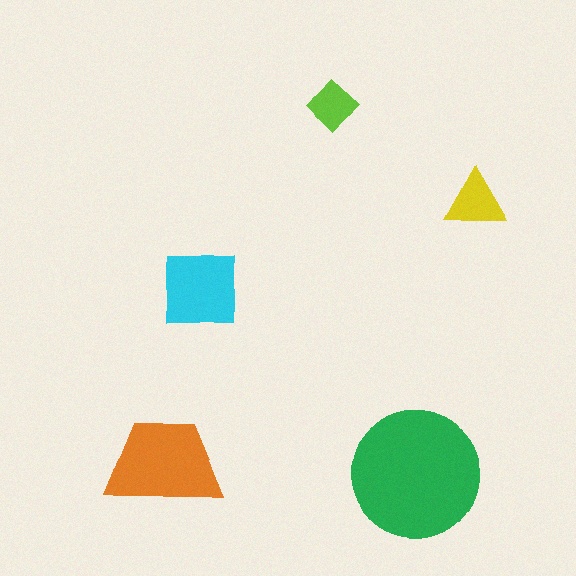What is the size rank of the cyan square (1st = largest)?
3rd.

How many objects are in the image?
There are 5 objects in the image.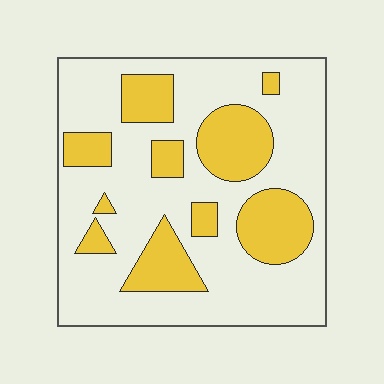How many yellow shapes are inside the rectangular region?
10.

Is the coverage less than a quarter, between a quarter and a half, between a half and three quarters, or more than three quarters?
Between a quarter and a half.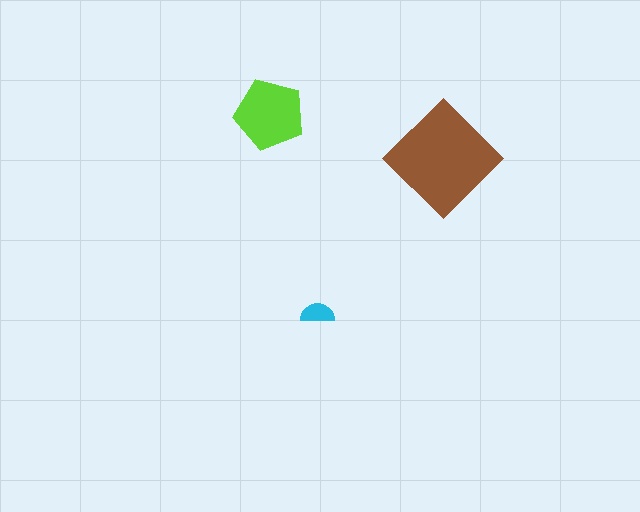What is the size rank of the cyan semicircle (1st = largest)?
3rd.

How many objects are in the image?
There are 3 objects in the image.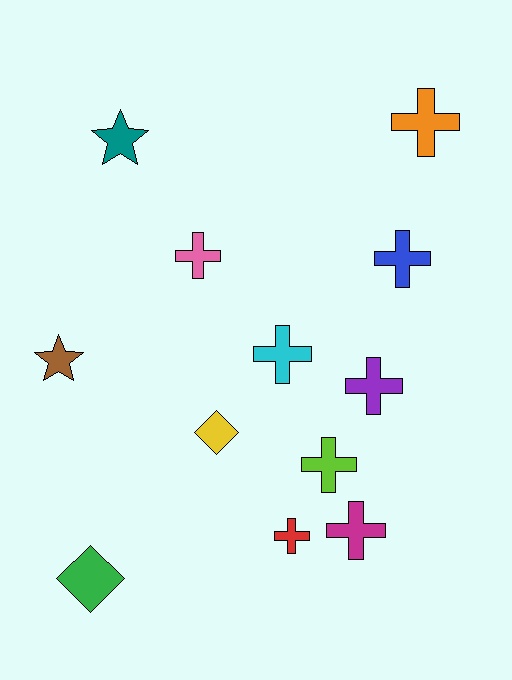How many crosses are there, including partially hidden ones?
There are 8 crosses.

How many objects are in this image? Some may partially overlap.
There are 12 objects.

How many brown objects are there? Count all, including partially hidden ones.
There is 1 brown object.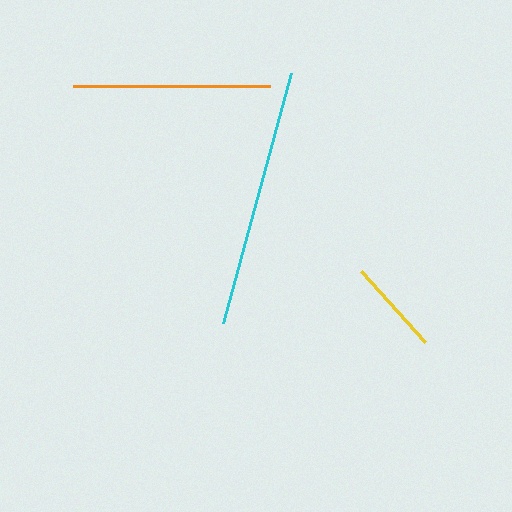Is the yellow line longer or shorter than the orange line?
The orange line is longer than the yellow line.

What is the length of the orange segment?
The orange segment is approximately 196 pixels long.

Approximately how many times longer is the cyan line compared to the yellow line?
The cyan line is approximately 2.7 times the length of the yellow line.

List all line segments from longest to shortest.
From longest to shortest: cyan, orange, yellow.